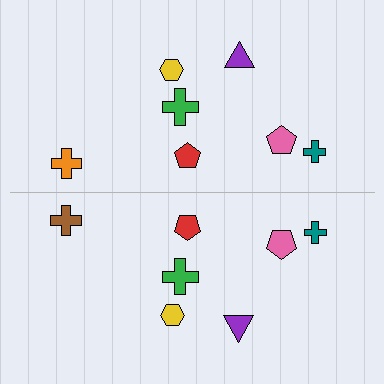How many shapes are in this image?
There are 14 shapes in this image.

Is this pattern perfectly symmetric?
No, the pattern is not perfectly symmetric. The brown cross on the bottom side breaks the symmetry — its mirror counterpart is orange.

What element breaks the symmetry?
The brown cross on the bottom side breaks the symmetry — its mirror counterpart is orange.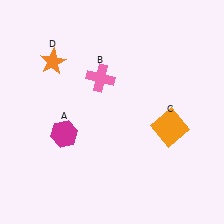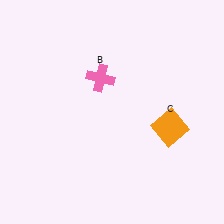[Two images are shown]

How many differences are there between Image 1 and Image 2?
There are 2 differences between the two images.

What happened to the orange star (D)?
The orange star (D) was removed in Image 2. It was in the top-left area of Image 1.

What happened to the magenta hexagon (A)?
The magenta hexagon (A) was removed in Image 2. It was in the bottom-left area of Image 1.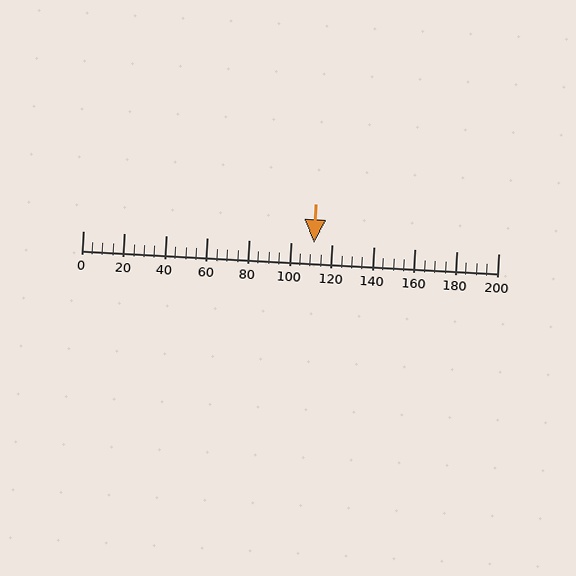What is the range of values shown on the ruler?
The ruler shows values from 0 to 200.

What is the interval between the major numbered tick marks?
The major tick marks are spaced 20 units apart.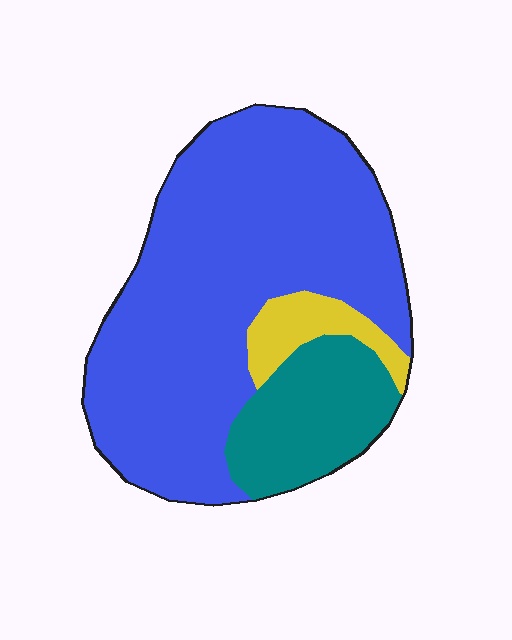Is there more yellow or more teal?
Teal.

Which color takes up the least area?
Yellow, at roughly 10%.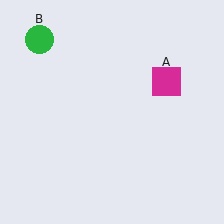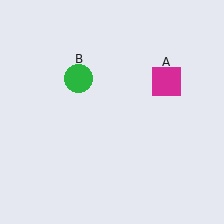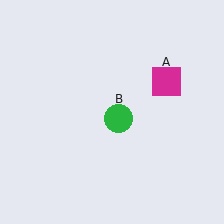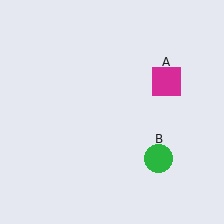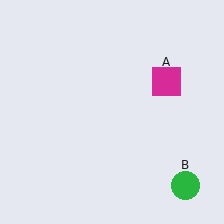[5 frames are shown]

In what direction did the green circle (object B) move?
The green circle (object B) moved down and to the right.